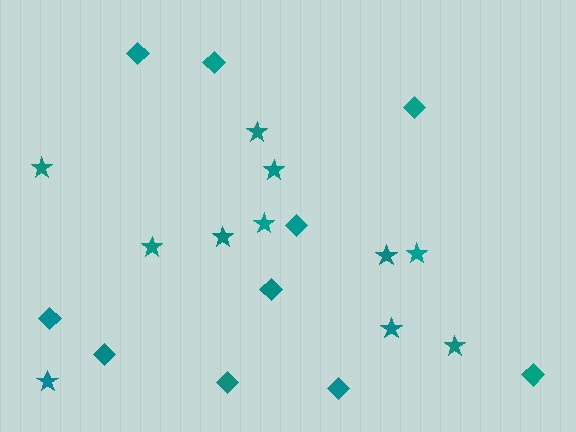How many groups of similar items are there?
There are 2 groups: one group of stars (11) and one group of diamonds (10).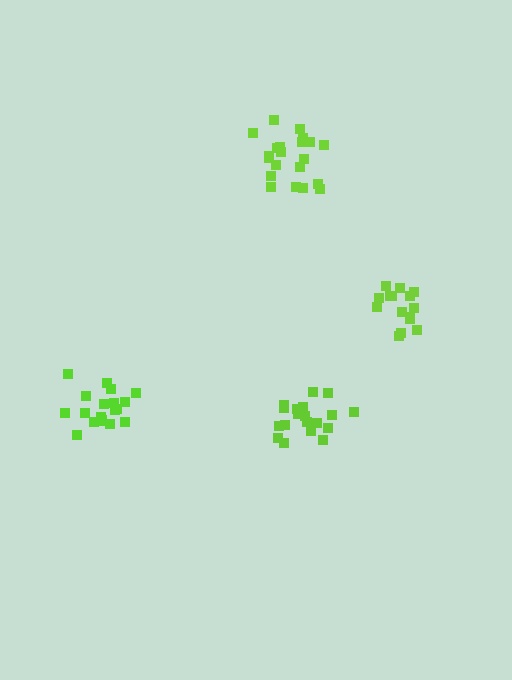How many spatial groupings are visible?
There are 4 spatial groupings.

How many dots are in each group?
Group 1: 16 dots, Group 2: 19 dots, Group 3: 19 dots, Group 4: 21 dots (75 total).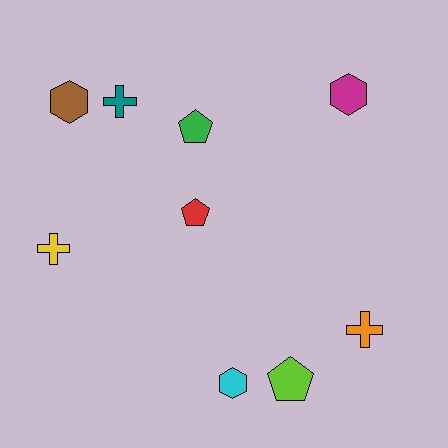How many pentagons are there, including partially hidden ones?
There are 3 pentagons.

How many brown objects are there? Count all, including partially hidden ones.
There is 1 brown object.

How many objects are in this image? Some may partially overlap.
There are 9 objects.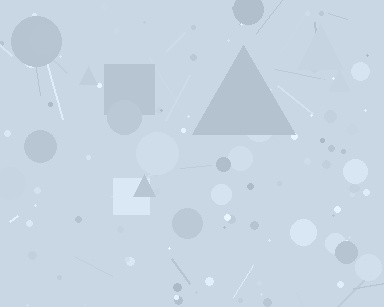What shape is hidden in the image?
A triangle is hidden in the image.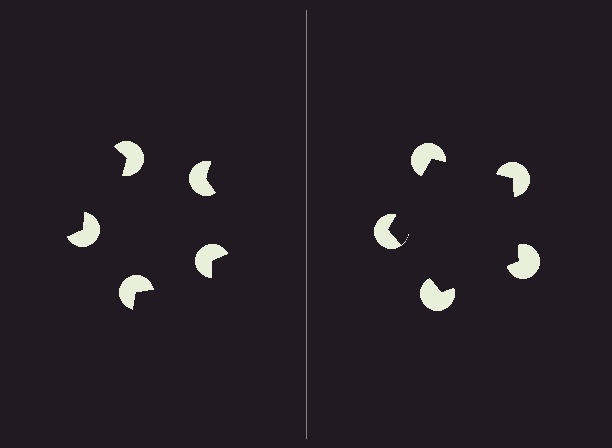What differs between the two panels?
The pac-man discs are positioned identically on both sides; only the wedge orientations differ. On the right they align to a pentagon; on the left they are misaligned.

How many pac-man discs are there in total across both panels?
10 — 5 on each side.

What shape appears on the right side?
An illusory pentagon.